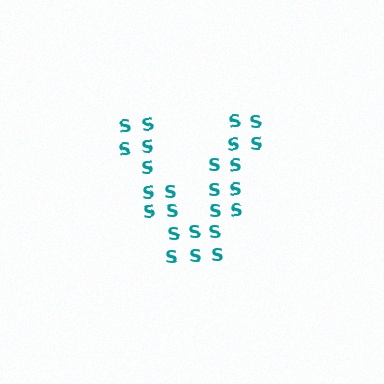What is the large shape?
The large shape is the letter V.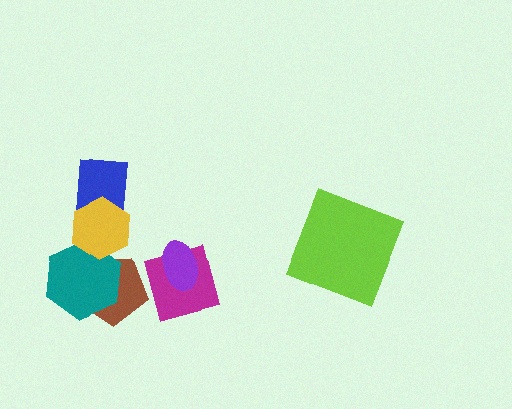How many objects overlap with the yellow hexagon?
3 objects overlap with the yellow hexagon.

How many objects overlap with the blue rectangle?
1 object overlaps with the blue rectangle.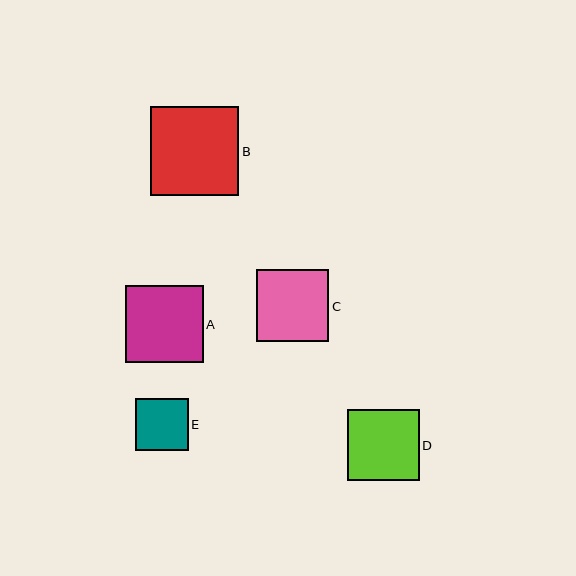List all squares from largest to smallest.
From largest to smallest: B, A, C, D, E.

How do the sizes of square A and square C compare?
Square A and square C are approximately the same size.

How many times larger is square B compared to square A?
Square B is approximately 1.1 times the size of square A.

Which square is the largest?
Square B is the largest with a size of approximately 88 pixels.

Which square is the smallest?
Square E is the smallest with a size of approximately 53 pixels.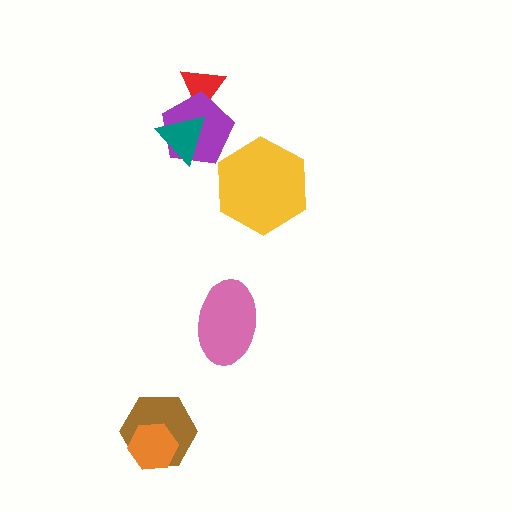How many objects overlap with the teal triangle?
1 object overlaps with the teal triangle.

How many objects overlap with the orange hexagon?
1 object overlaps with the orange hexagon.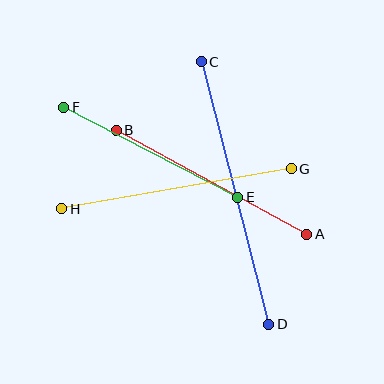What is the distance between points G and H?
The distance is approximately 233 pixels.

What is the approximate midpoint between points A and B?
The midpoint is at approximately (211, 182) pixels.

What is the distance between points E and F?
The distance is approximately 196 pixels.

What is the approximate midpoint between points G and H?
The midpoint is at approximately (177, 189) pixels.